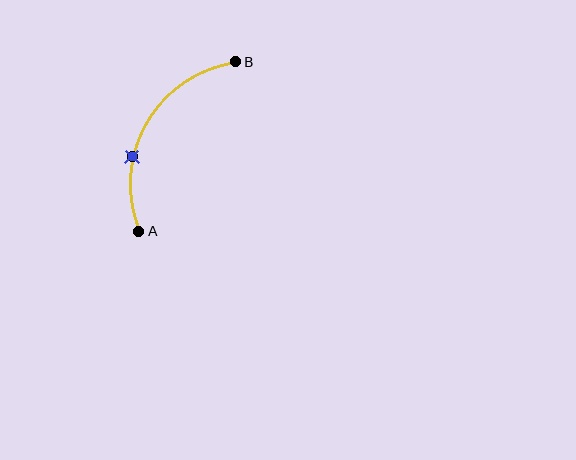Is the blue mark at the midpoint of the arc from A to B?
No. The blue mark lies on the arc but is closer to endpoint A. The arc midpoint would be at the point on the curve equidistant along the arc from both A and B.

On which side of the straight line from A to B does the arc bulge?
The arc bulges to the left of the straight line connecting A and B.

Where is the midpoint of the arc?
The arc midpoint is the point on the curve farthest from the straight line joining A and B. It sits to the left of that line.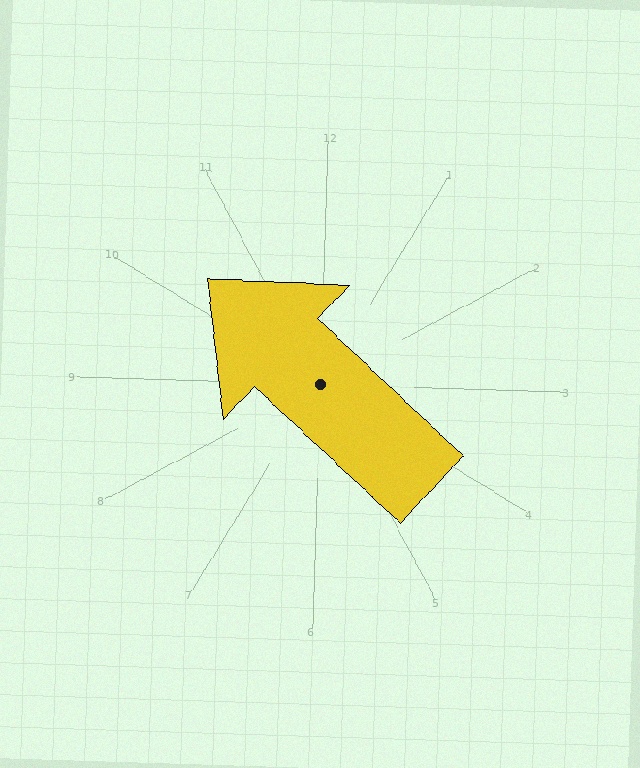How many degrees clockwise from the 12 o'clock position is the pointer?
Approximately 311 degrees.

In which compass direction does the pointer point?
Northwest.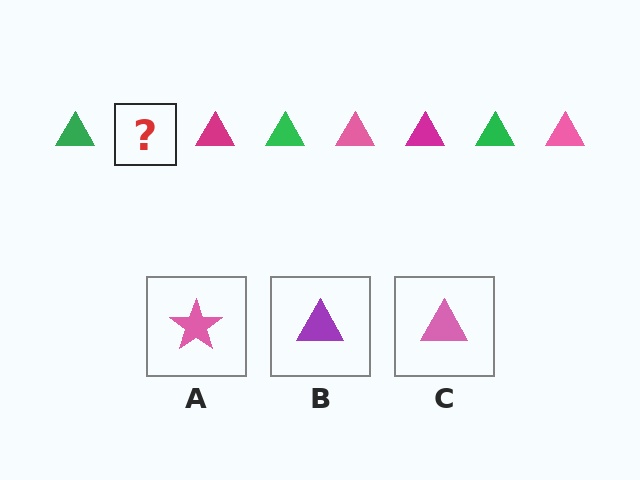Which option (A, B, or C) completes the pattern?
C.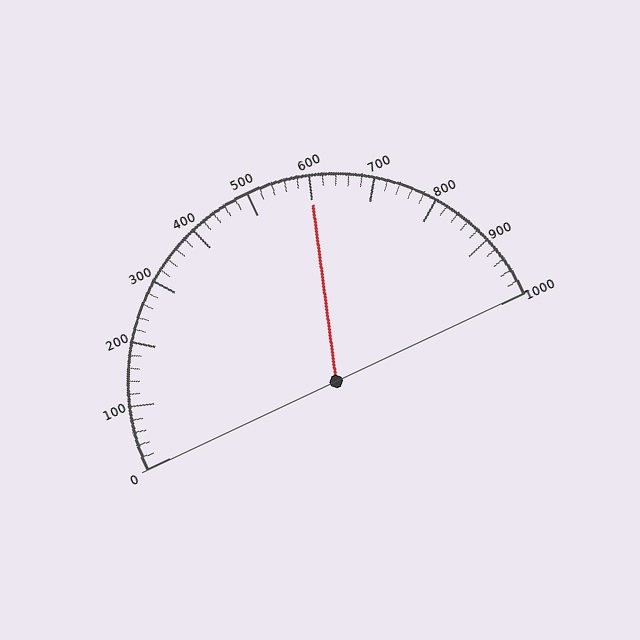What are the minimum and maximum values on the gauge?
The gauge ranges from 0 to 1000.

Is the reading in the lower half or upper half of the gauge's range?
The reading is in the upper half of the range (0 to 1000).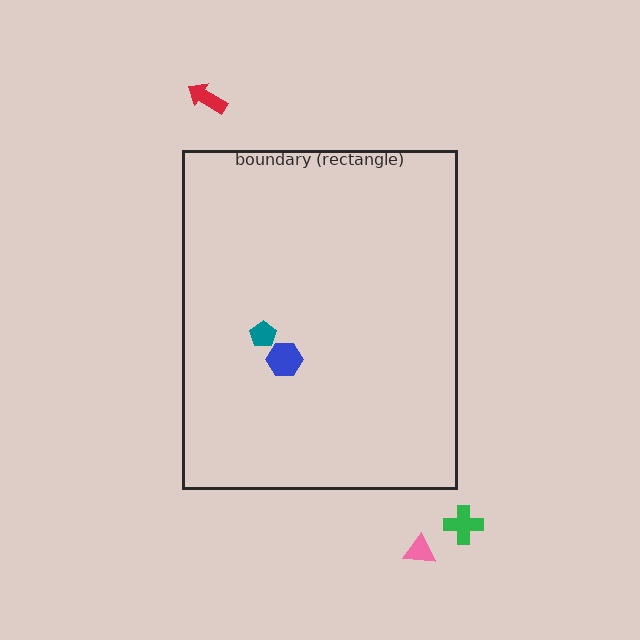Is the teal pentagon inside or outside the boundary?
Inside.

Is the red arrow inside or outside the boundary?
Outside.